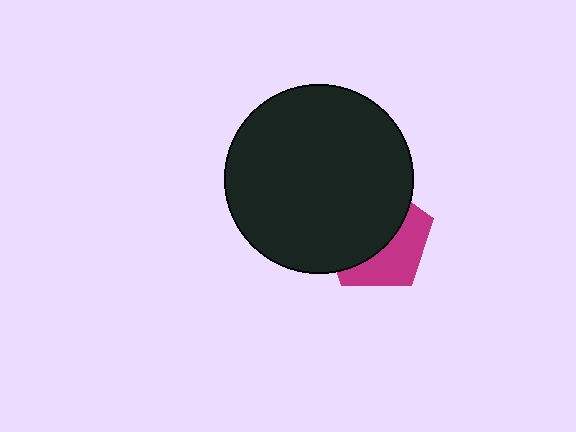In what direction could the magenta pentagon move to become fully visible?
The magenta pentagon could move toward the lower-right. That would shift it out from behind the black circle entirely.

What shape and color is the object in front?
The object in front is a black circle.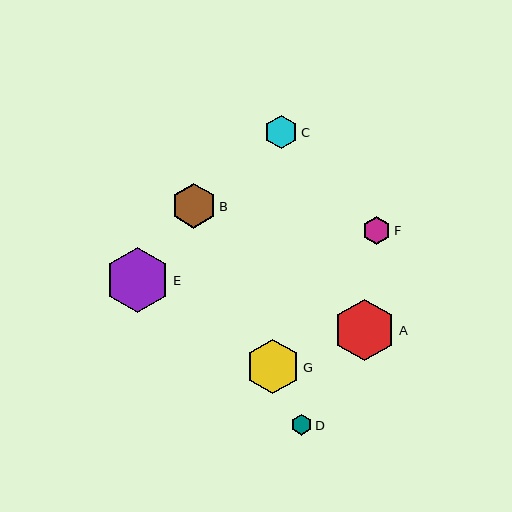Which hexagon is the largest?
Hexagon E is the largest with a size of approximately 65 pixels.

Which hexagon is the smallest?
Hexagon D is the smallest with a size of approximately 21 pixels.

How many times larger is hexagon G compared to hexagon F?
Hexagon G is approximately 1.9 times the size of hexagon F.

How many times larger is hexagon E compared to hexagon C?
Hexagon E is approximately 2.0 times the size of hexagon C.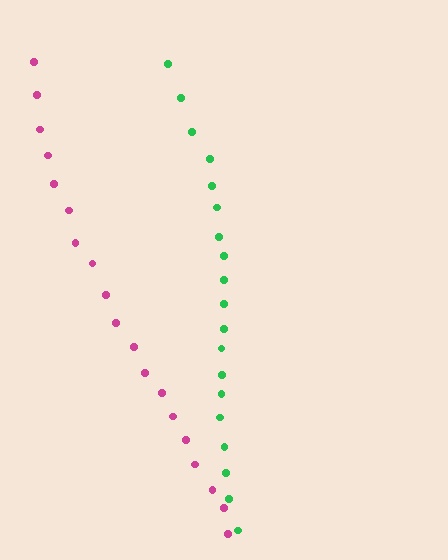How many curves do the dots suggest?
There are 2 distinct paths.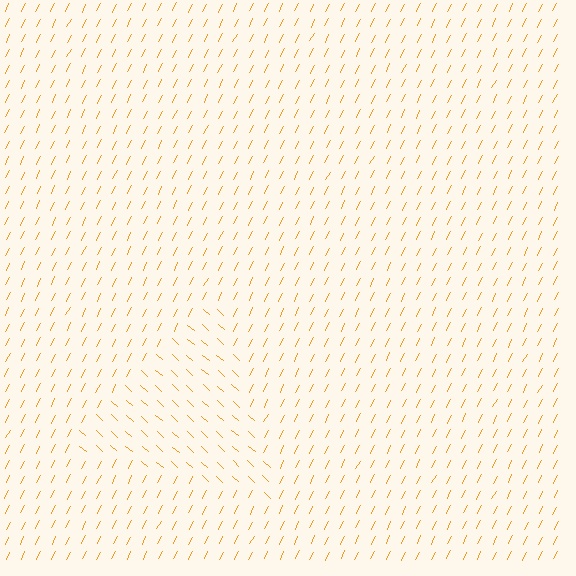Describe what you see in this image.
The image is filled with small orange line segments. A triangle region in the image has lines oriented differently from the surrounding lines, creating a visible texture boundary.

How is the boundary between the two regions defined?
The boundary is defined purely by a change in line orientation (approximately 75 degrees difference). All lines are the same color and thickness.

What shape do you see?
I see a triangle.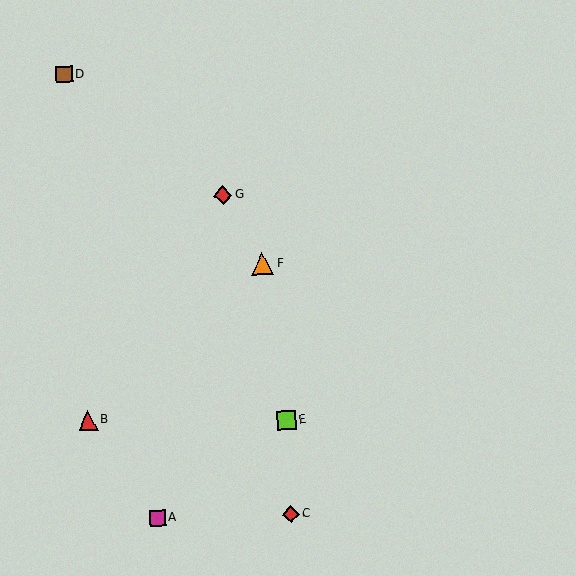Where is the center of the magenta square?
The center of the magenta square is at (157, 518).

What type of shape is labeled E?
Shape E is a lime square.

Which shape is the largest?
The orange triangle (labeled F) is the largest.